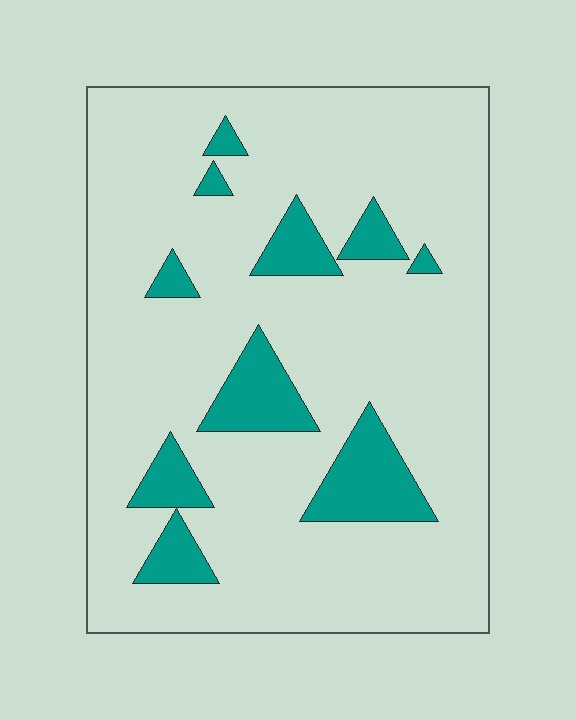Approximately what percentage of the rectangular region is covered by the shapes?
Approximately 15%.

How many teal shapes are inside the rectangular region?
10.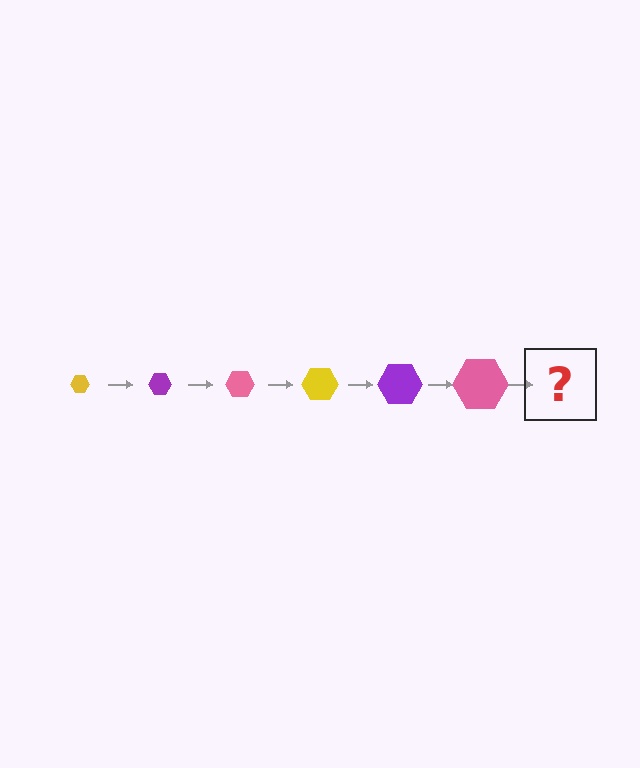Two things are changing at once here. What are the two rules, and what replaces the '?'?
The two rules are that the hexagon grows larger each step and the color cycles through yellow, purple, and pink. The '?' should be a yellow hexagon, larger than the previous one.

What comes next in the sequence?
The next element should be a yellow hexagon, larger than the previous one.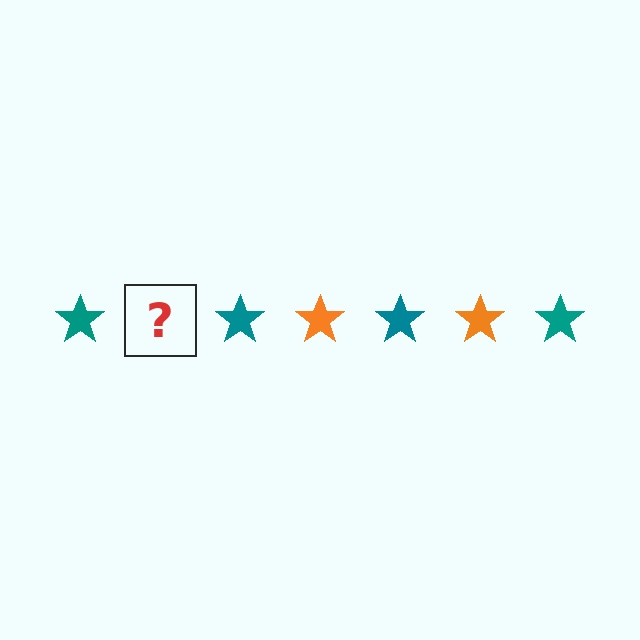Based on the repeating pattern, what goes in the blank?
The blank should be an orange star.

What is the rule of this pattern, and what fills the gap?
The rule is that the pattern cycles through teal, orange stars. The gap should be filled with an orange star.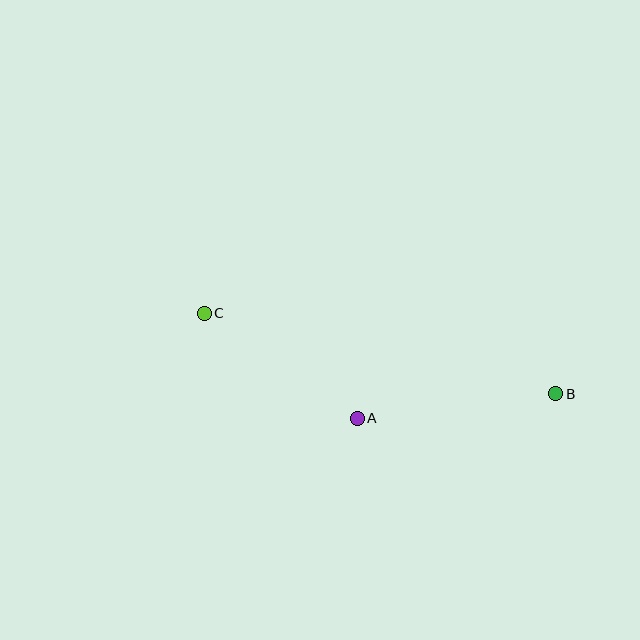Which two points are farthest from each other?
Points B and C are farthest from each other.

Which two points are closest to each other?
Points A and C are closest to each other.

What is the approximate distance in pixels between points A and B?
The distance between A and B is approximately 200 pixels.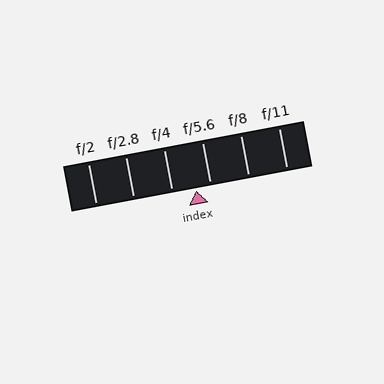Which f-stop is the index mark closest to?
The index mark is closest to f/5.6.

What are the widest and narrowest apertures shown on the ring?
The widest aperture shown is f/2 and the narrowest is f/11.